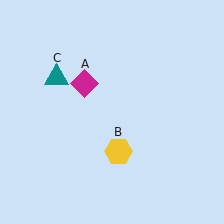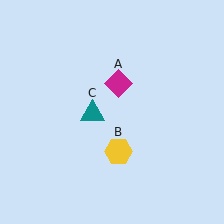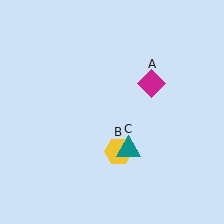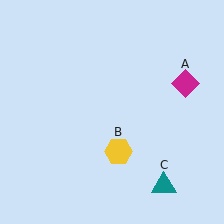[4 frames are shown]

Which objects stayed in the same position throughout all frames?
Yellow hexagon (object B) remained stationary.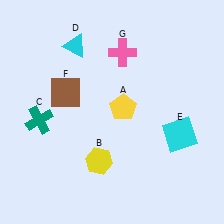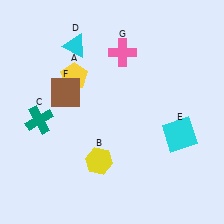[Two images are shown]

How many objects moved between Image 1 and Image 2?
1 object moved between the two images.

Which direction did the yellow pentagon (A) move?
The yellow pentagon (A) moved left.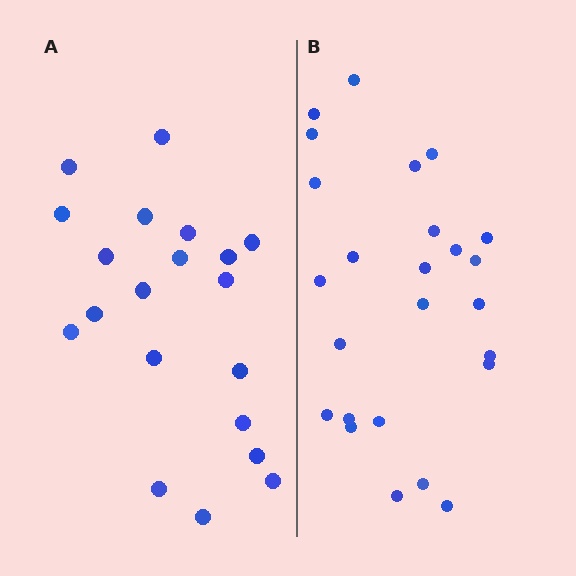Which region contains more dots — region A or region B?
Region B (the right region) has more dots.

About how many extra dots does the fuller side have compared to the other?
Region B has about 5 more dots than region A.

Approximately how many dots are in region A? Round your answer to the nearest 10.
About 20 dots.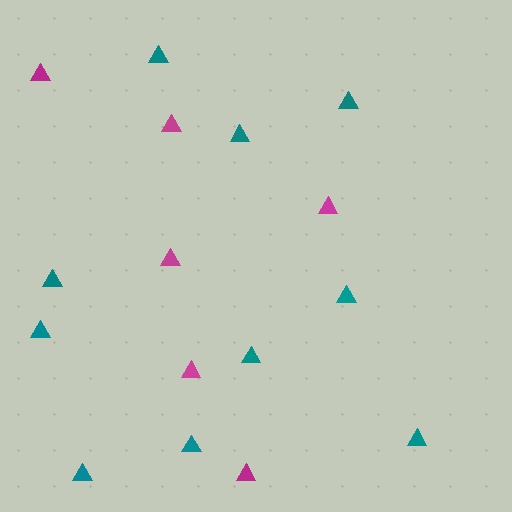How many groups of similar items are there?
There are 2 groups: one group of magenta triangles (6) and one group of teal triangles (10).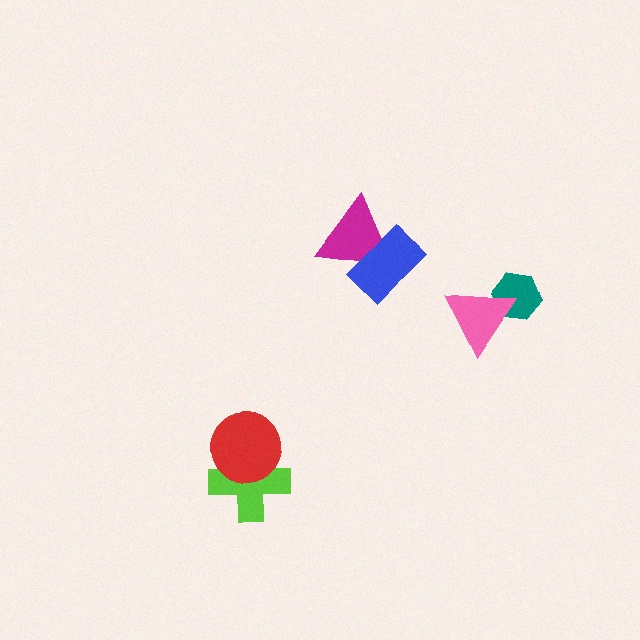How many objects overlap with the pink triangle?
1 object overlaps with the pink triangle.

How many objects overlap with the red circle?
1 object overlaps with the red circle.